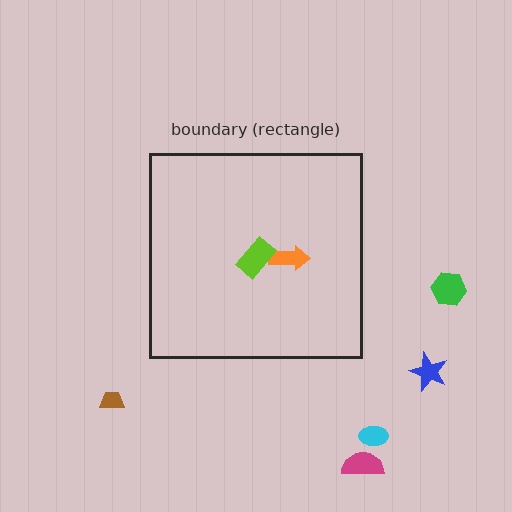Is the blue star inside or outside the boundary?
Outside.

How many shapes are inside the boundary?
2 inside, 5 outside.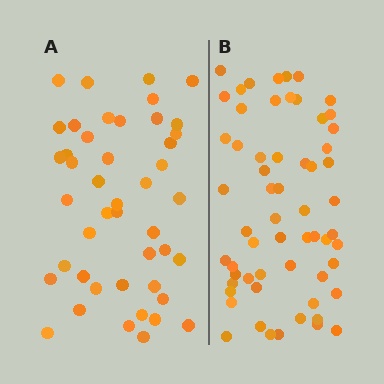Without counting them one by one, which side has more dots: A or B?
Region B (the right region) has more dots.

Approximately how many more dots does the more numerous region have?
Region B has approximately 15 more dots than region A.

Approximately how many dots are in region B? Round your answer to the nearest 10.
About 60 dots.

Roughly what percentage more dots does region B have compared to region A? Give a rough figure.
About 35% more.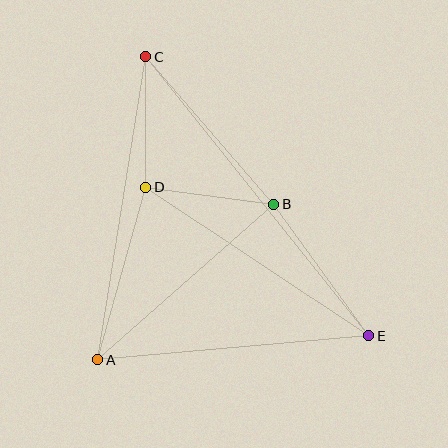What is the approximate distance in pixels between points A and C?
The distance between A and C is approximately 307 pixels.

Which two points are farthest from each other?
Points C and E are farthest from each other.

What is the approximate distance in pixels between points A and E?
The distance between A and E is approximately 272 pixels.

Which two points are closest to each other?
Points B and D are closest to each other.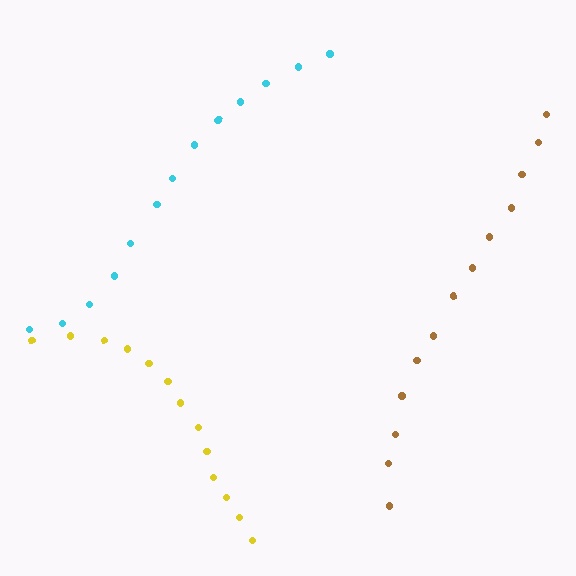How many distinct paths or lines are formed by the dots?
There are 3 distinct paths.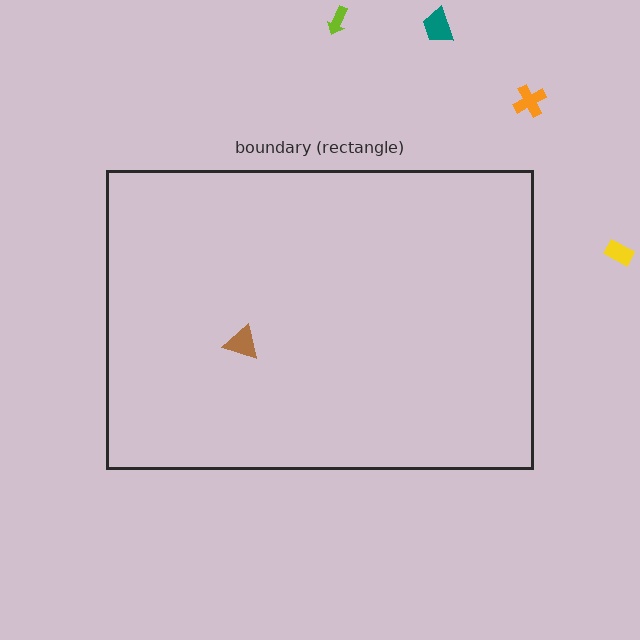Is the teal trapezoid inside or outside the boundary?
Outside.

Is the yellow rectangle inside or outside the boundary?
Outside.